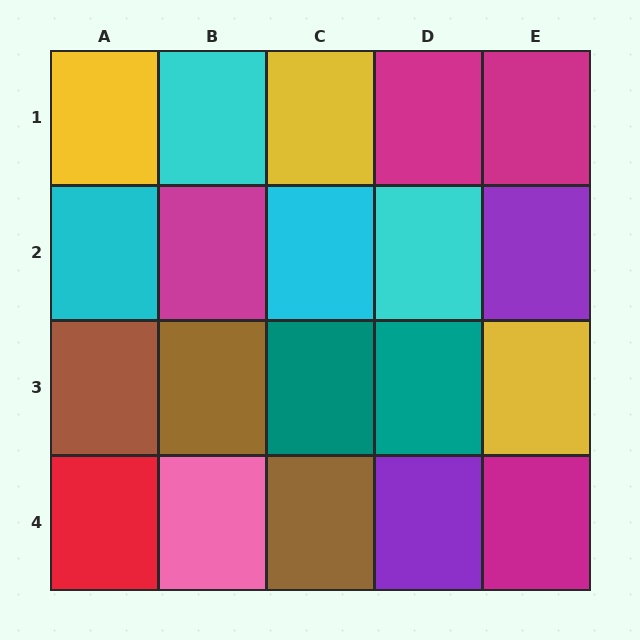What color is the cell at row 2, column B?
Magenta.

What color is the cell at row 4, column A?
Red.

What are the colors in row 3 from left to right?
Brown, brown, teal, teal, yellow.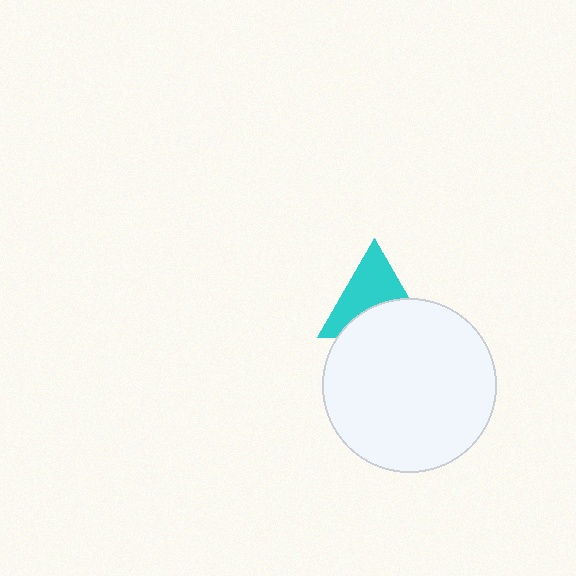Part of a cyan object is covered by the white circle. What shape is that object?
It is a triangle.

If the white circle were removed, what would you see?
You would see the complete cyan triangle.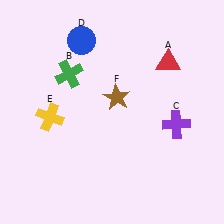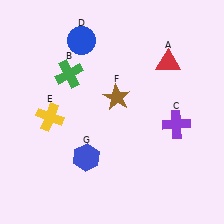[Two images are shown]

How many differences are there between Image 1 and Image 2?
There is 1 difference between the two images.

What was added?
A blue hexagon (G) was added in Image 2.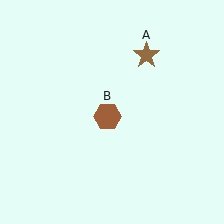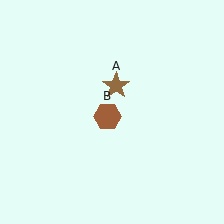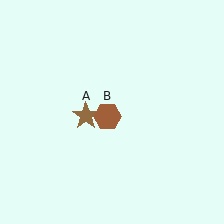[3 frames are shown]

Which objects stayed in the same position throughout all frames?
Brown hexagon (object B) remained stationary.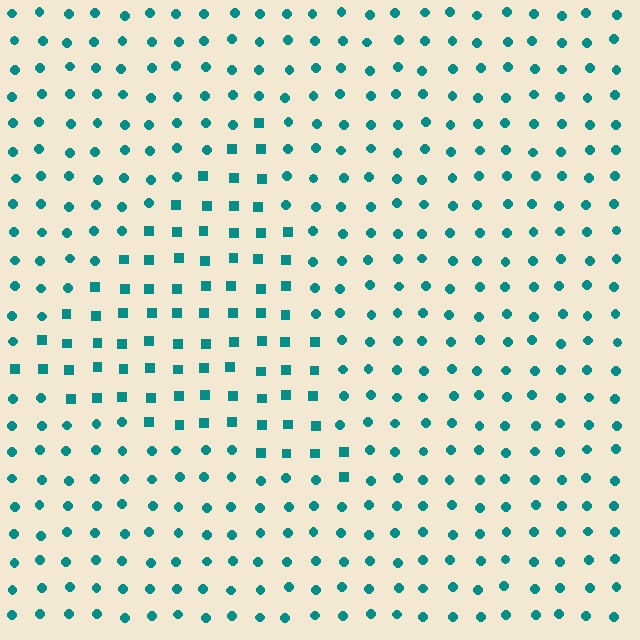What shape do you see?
I see a triangle.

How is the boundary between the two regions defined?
The boundary is defined by a change in element shape: squares inside vs. circles outside. All elements share the same color and spacing.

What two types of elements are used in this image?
The image uses squares inside the triangle region and circles outside it.